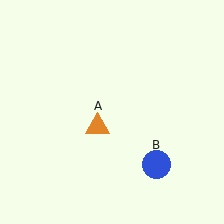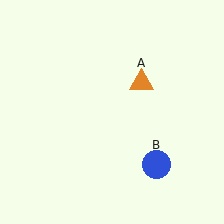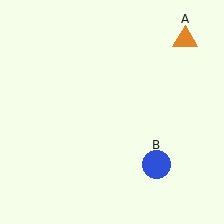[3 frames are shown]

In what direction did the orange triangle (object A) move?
The orange triangle (object A) moved up and to the right.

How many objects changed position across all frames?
1 object changed position: orange triangle (object A).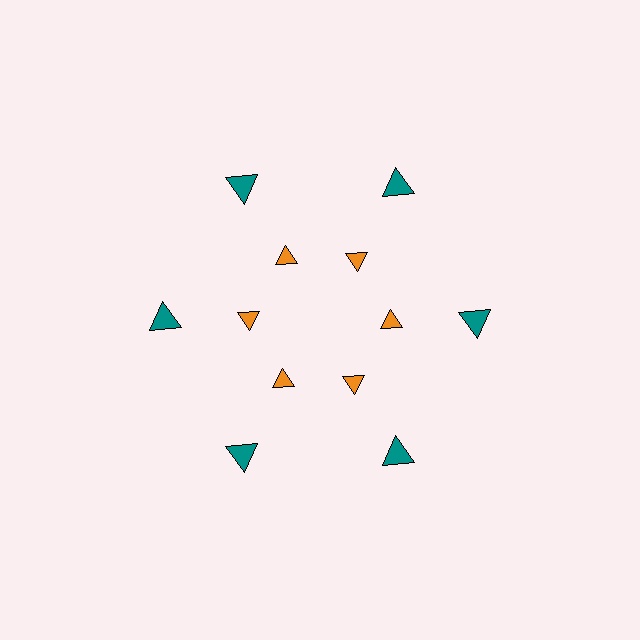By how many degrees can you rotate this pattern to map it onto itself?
The pattern maps onto itself every 60 degrees of rotation.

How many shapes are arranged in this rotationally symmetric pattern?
There are 12 shapes, arranged in 6 groups of 2.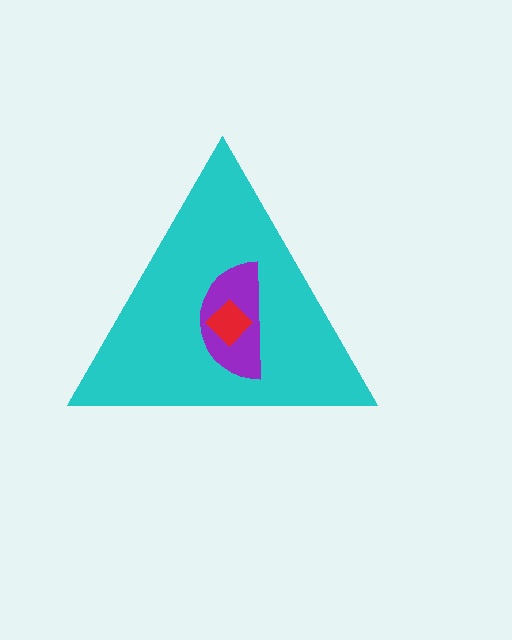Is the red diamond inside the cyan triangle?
Yes.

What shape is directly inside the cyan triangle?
The purple semicircle.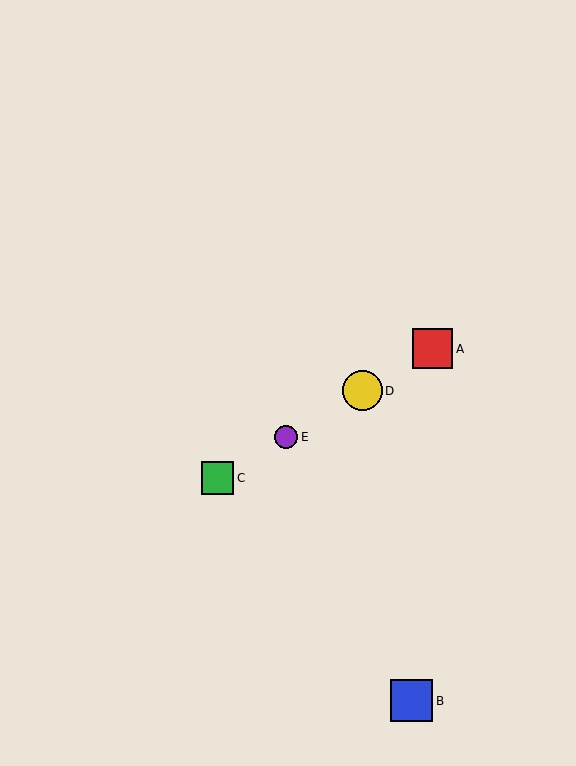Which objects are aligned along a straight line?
Objects A, C, D, E are aligned along a straight line.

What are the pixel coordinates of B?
Object B is at (412, 701).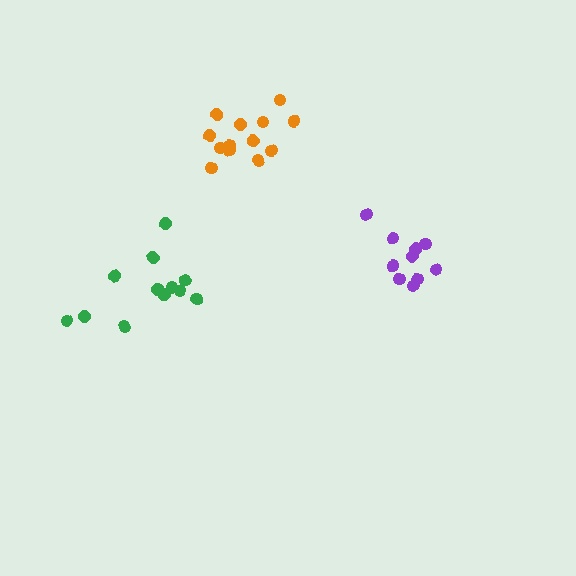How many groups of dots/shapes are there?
There are 3 groups.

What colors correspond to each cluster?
The clusters are colored: purple, orange, green.